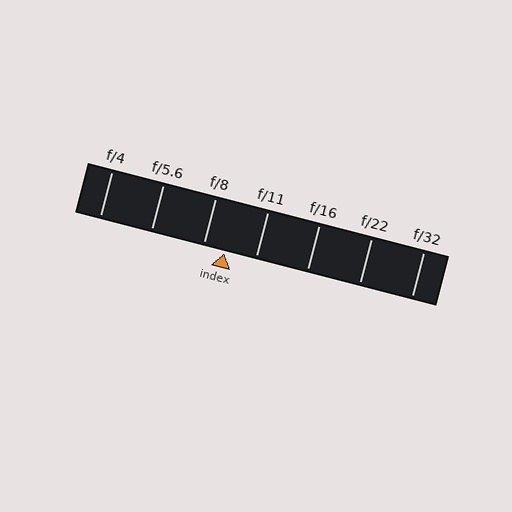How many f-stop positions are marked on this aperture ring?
There are 7 f-stop positions marked.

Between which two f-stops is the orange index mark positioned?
The index mark is between f/8 and f/11.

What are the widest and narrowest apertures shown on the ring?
The widest aperture shown is f/4 and the narrowest is f/32.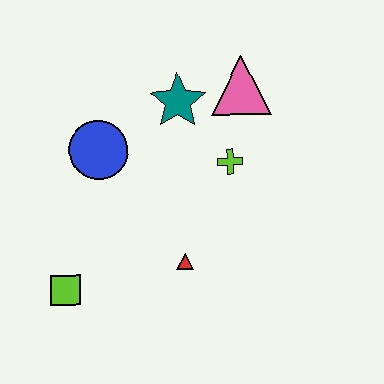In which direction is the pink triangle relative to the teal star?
The pink triangle is to the right of the teal star.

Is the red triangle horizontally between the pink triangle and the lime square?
Yes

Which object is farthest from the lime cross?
The lime square is farthest from the lime cross.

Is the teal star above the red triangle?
Yes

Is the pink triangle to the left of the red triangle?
No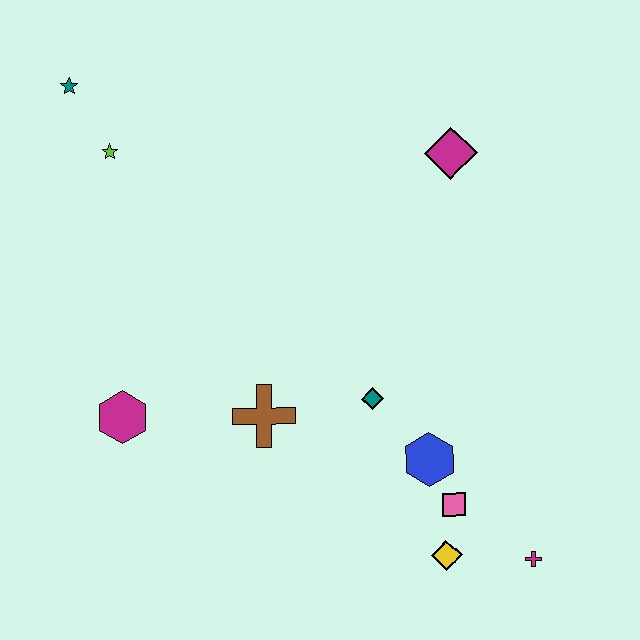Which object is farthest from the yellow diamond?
The teal star is farthest from the yellow diamond.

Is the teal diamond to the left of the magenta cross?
Yes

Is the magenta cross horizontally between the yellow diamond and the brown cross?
No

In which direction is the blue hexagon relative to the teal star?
The blue hexagon is below the teal star.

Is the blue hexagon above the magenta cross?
Yes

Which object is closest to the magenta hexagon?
The brown cross is closest to the magenta hexagon.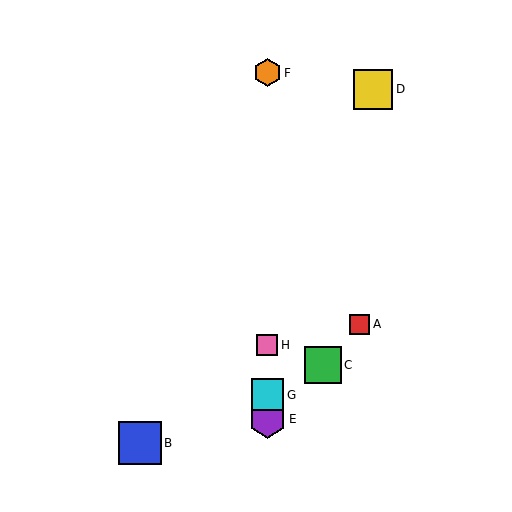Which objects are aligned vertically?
Objects E, F, G, H are aligned vertically.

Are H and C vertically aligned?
No, H is at x≈267 and C is at x≈323.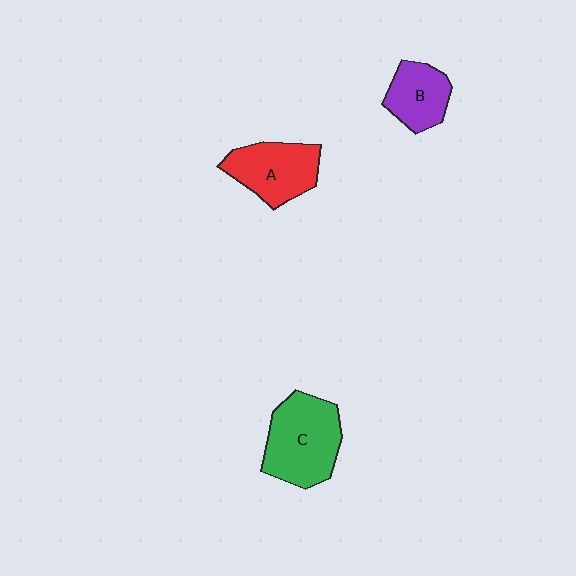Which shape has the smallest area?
Shape B (purple).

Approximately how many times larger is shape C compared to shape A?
Approximately 1.3 times.